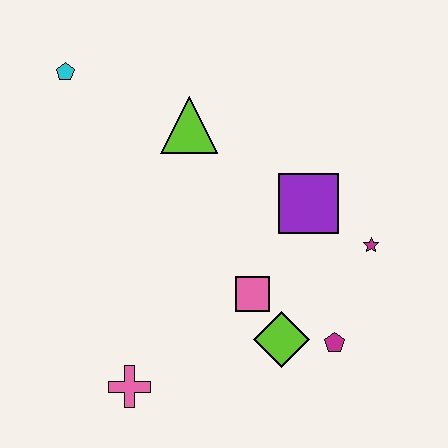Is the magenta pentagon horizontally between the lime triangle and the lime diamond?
No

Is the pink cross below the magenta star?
Yes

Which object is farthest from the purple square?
The cyan pentagon is farthest from the purple square.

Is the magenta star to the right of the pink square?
Yes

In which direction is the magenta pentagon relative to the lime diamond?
The magenta pentagon is to the right of the lime diamond.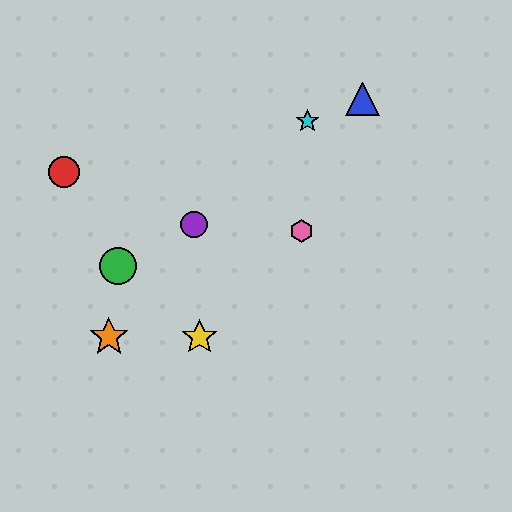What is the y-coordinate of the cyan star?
The cyan star is at y≈121.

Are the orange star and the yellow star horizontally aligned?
Yes, both are at y≈337.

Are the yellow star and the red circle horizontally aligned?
No, the yellow star is at y≈337 and the red circle is at y≈172.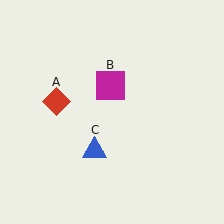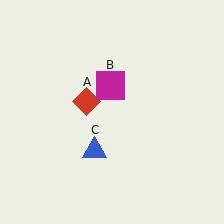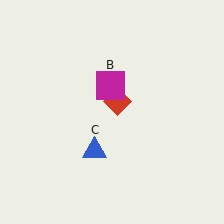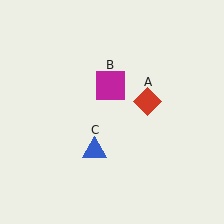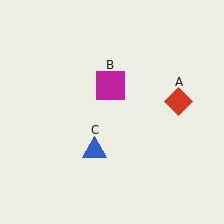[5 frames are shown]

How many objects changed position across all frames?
1 object changed position: red diamond (object A).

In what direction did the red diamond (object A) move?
The red diamond (object A) moved right.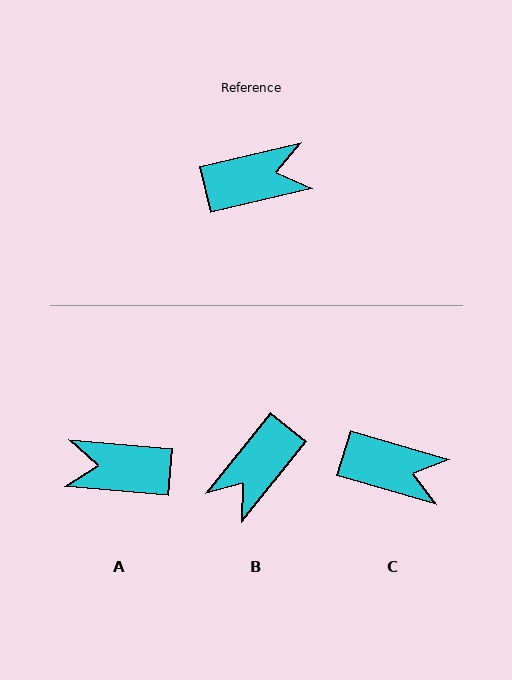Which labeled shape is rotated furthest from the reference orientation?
A, about 161 degrees away.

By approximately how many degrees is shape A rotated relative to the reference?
Approximately 161 degrees counter-clockwise.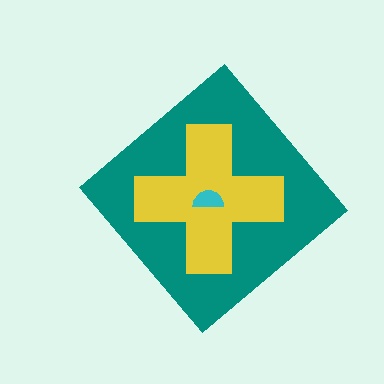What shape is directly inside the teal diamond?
The yellow cross.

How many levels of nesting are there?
3.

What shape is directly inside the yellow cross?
The cyan semicircle.